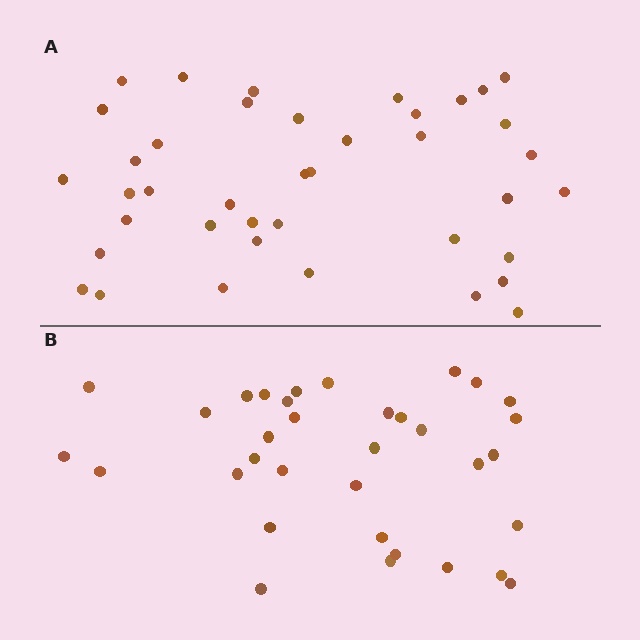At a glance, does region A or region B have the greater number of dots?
Region A (the top region) has more dots.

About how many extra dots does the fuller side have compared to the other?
Region A has about 6 more dots than region B.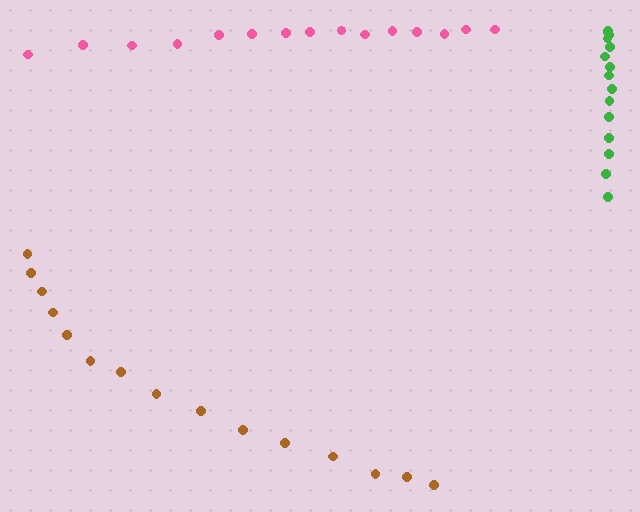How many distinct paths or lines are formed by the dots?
There are 3 distinct paths.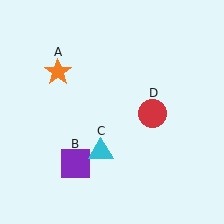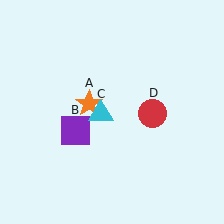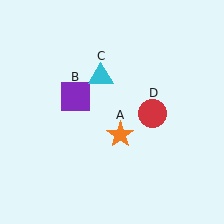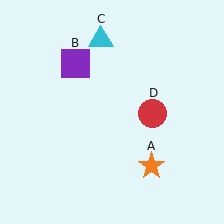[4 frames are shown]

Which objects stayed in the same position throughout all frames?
Red circle (object D) remained stationary.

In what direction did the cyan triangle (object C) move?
The cyan triangle (object C) moved up.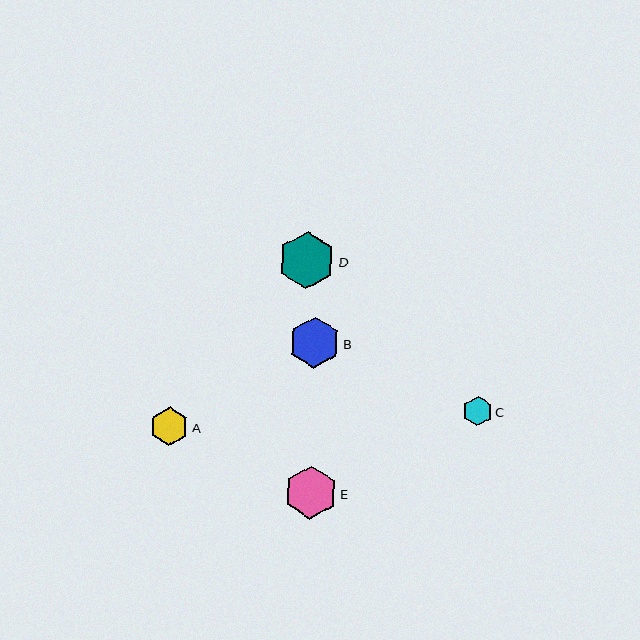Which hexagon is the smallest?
Hexagon C is the smallest with a size of approximately 29 pixels.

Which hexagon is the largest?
Hexagon D is the largest with a size of approximately 57 pixels.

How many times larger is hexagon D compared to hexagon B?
Hexagon D is approximately 1.1 times the size of hexagon B.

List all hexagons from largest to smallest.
From largest to smallest: D, E, B, A, C.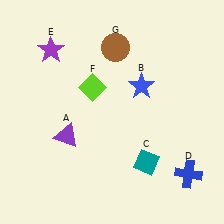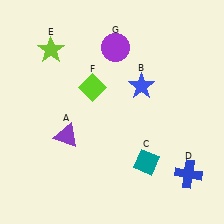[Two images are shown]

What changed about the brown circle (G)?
In Image 1, G is brown. In Image 2, it changed to purple.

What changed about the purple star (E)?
In Image 1, E is purple. In Image 2, it changed to lime.